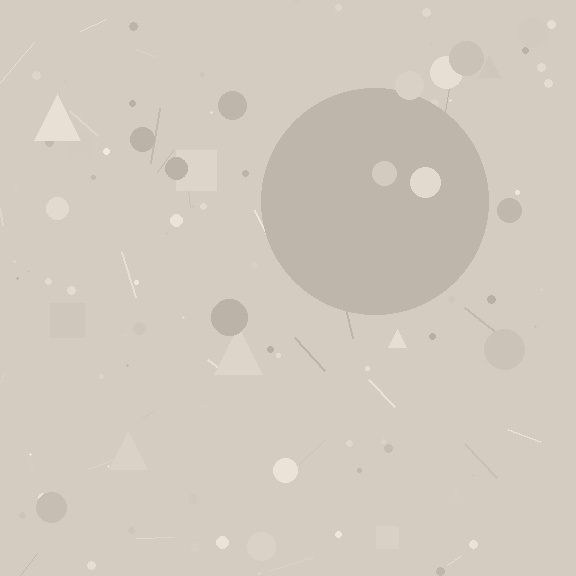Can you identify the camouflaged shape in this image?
The camouflaged shape is a circle.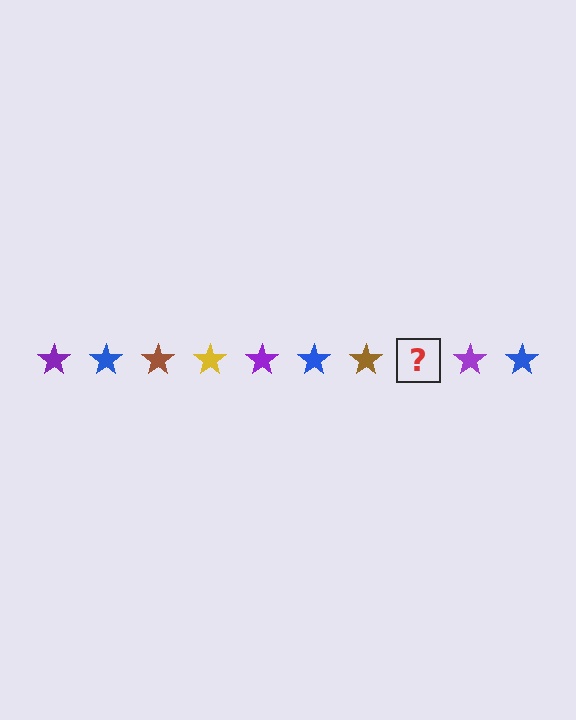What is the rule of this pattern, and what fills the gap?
The rule is that the pattern cycles through purple, blue, brown, yellow stars. The gap should be filled with a yellow star.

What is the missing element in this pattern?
The missing element is a yellow star.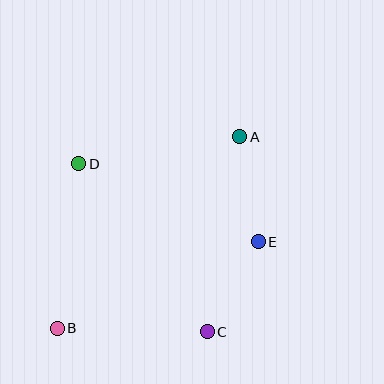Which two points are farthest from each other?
Points A and B are farthest from each other.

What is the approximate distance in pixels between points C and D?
The distance between C and D is approximately 212 pixels.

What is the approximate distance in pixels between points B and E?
The distance between B and E is approximately 219 pixels.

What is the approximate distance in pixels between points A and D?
The distance between A and D is approximately 163 pixels.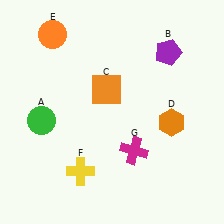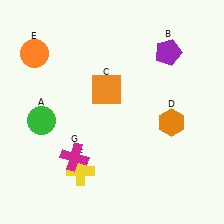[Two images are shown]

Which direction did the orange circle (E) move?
The orange circle (E) moved down.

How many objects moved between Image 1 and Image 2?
2 objects moved between the two images.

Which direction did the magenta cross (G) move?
The magenta cross (G) moved left.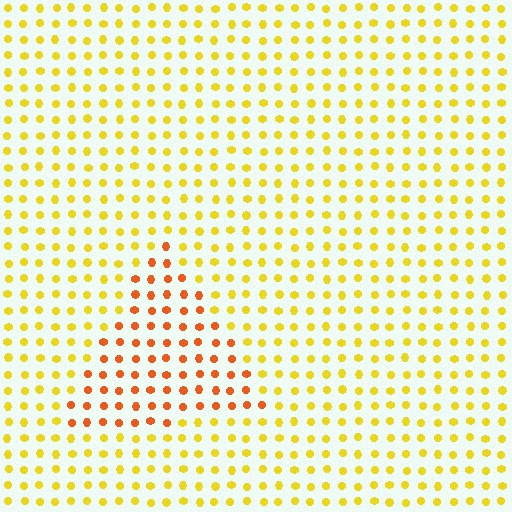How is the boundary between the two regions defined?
The boundary is defined purely by a slight shift in hue (about 37 degrees). Spacing, size, and orientation are identical on both sides.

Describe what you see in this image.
The image is filled with small yellow elements in a uniform arrangement. A triangle-shaped region is visible where the elements are tinted to a slightly different hue, forming a subtle color boundary.